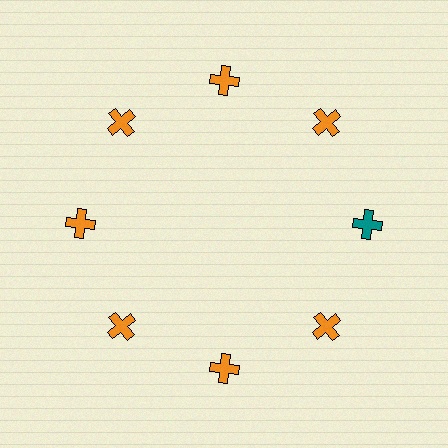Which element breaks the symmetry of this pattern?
The teal cross at roughly the 3 o'clock position breaks the symmetry. All other shapes are orange crosses.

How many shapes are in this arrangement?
There are 8 shapes arranged in a ring pattern.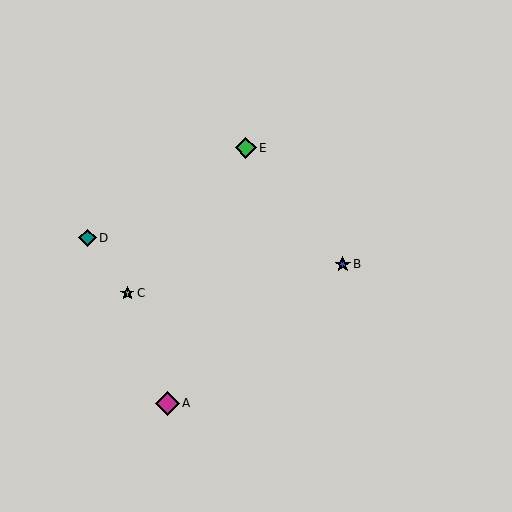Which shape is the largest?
The magenta diamond (labeled A) is the largest.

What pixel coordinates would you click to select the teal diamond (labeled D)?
Click at (87, 238) to select the teal diamond D.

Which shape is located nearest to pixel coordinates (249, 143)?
The green diamond (labeled E) at (246, 148) is nearest to that location.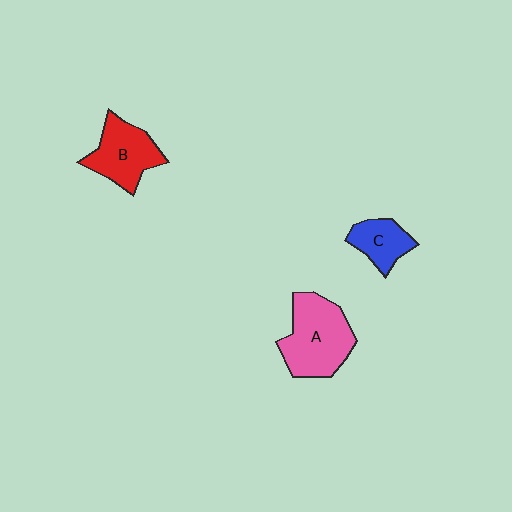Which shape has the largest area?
Shape A (pink).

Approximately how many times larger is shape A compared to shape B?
Approximately 1.3 times.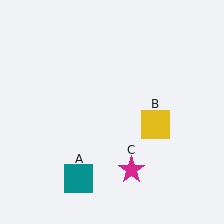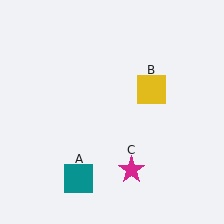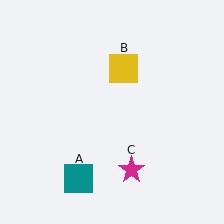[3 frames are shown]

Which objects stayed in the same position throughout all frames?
Teal square (object A) and magenta star (object C) remained stationary.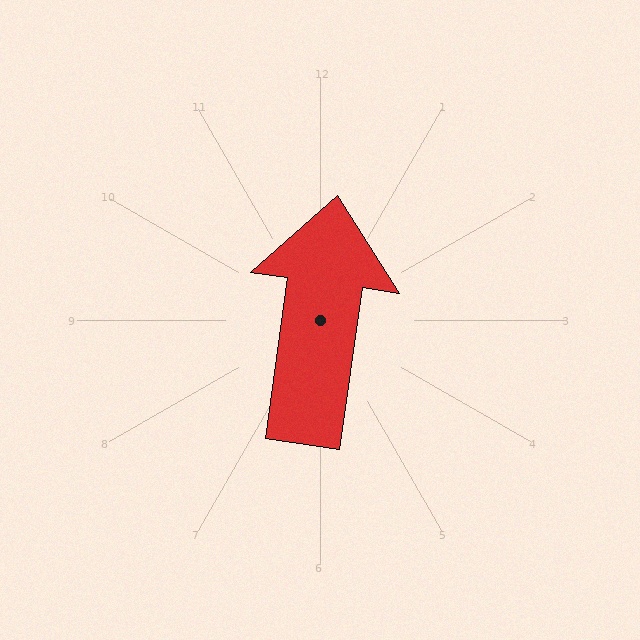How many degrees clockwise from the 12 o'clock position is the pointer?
Approximately 8 degrees.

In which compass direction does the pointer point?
North.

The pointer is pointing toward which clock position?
Roughly 12 o'clock.